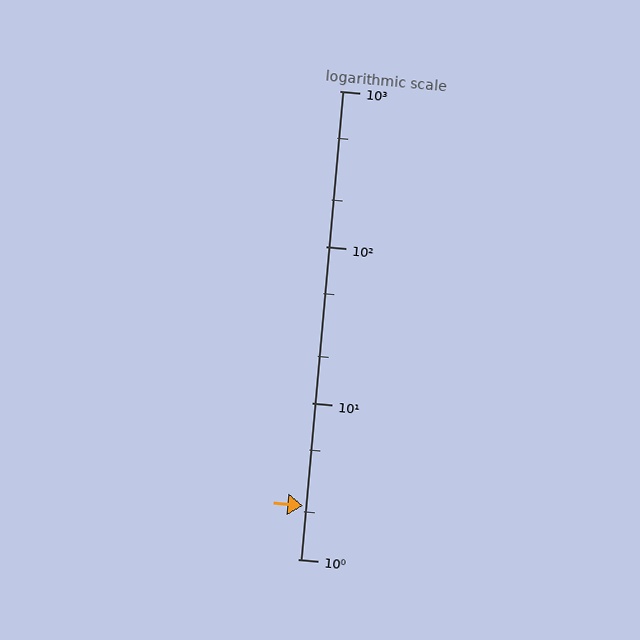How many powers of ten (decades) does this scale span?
The scale spans 3 decades, from 1 to 1000.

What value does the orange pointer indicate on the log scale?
The pointer indicates approximately 2.2.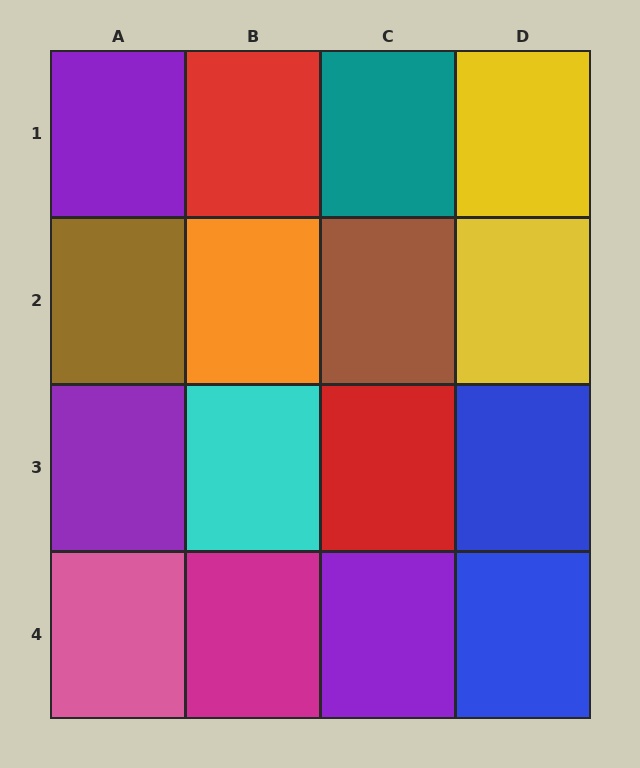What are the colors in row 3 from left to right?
Purple, cyan, red, blue.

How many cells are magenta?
1 cell is magenta.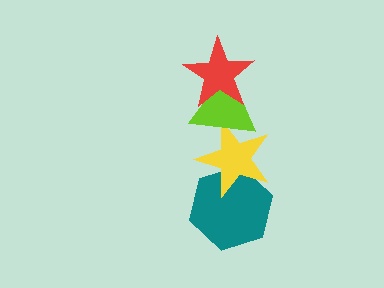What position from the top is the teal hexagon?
The teal hexagon is 4th from the top.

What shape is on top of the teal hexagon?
The yellow star is on top of the teal hexagon.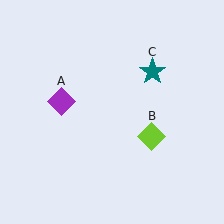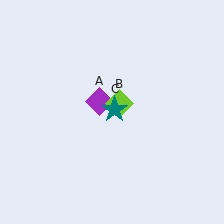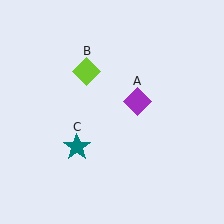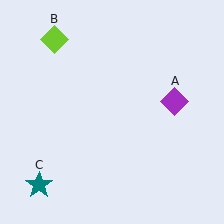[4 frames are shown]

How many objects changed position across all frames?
3 objects changed position: purple diamond (object A), lime diamond (object B), teal star (object C).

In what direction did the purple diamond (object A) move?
The purple diamond (object A) moved right.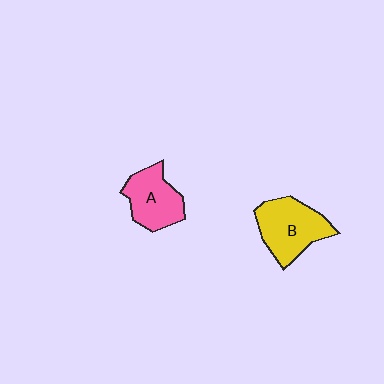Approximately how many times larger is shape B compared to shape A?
Approximately 1.2 times.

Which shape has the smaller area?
Shape A (pink).